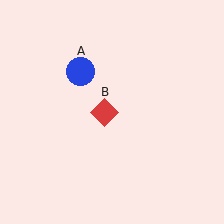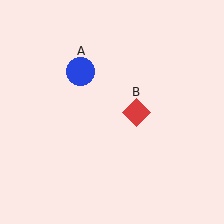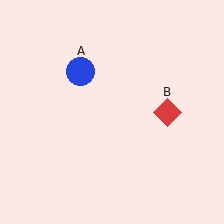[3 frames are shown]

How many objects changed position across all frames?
1 object changed position: red diamond (object B).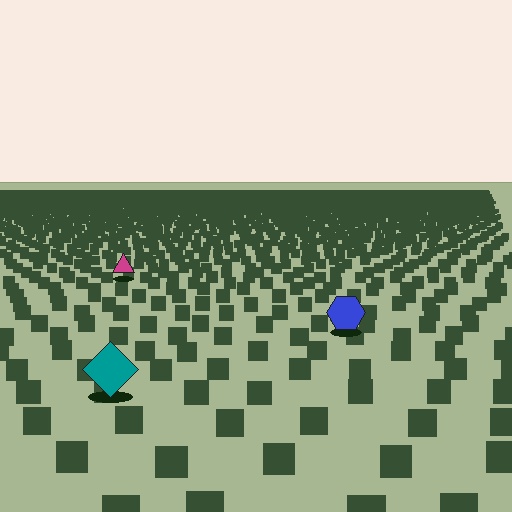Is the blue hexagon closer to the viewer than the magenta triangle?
Yes. The blue hexagon is closer — you can tell from the texture gradient: the ground texture is coarser near it.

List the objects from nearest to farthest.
From nearest to farthest: the teal diamond, the blue hexagon, the magenta triangle.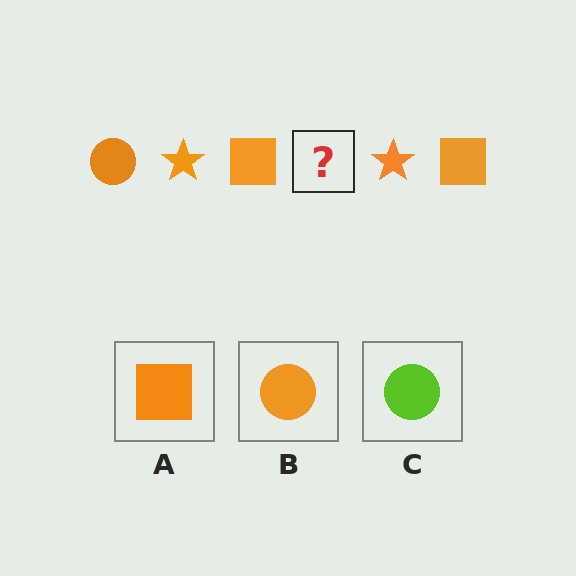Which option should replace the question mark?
Option B.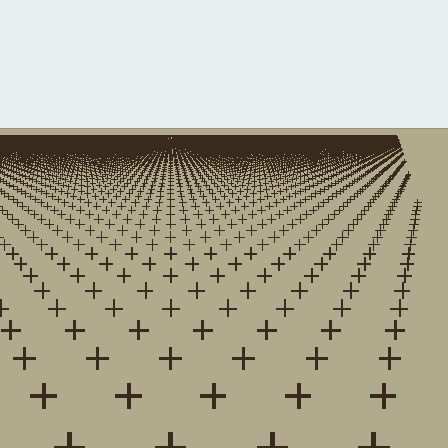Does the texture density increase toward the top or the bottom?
Density increases toward the top.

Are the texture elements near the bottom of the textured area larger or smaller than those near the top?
Larger. Near the bottom, elements are closer to the viewer and appear at a bigger on-screen size.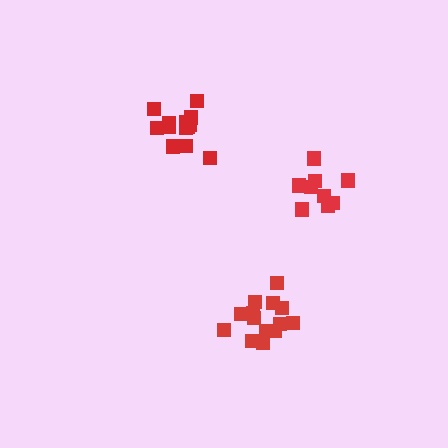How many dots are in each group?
Group 1: 14 dots, Group 2: 13 dots, Group 3: 9 dots (36 total).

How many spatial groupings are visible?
There are 3 spatial groupings.